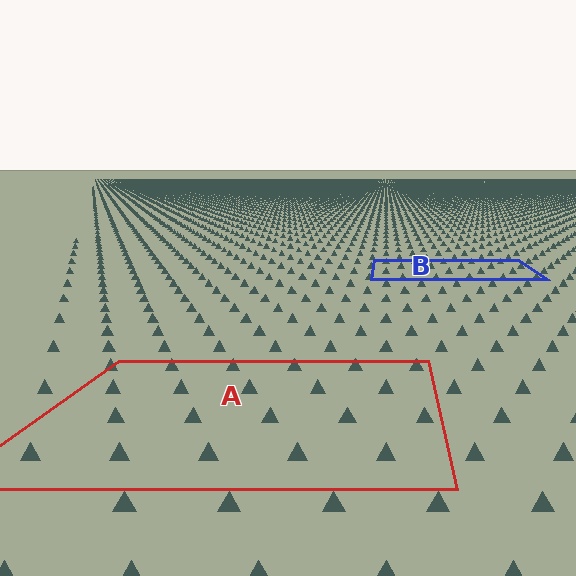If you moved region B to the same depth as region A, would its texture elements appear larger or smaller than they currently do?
They would appear larger. At a closer depth, the same texture elements are projected at a bigger on-screen size.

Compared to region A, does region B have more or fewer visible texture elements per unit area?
Region B has more texture elements per unit area — they are packed more densely because it is farther away.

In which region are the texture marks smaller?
The texture marks are smaller in region B, because it is farther away.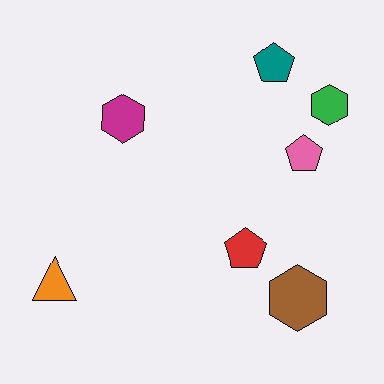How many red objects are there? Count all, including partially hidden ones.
There is 1 red object.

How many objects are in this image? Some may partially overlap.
There are 7 objects.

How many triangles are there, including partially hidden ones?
There is 1 triangle.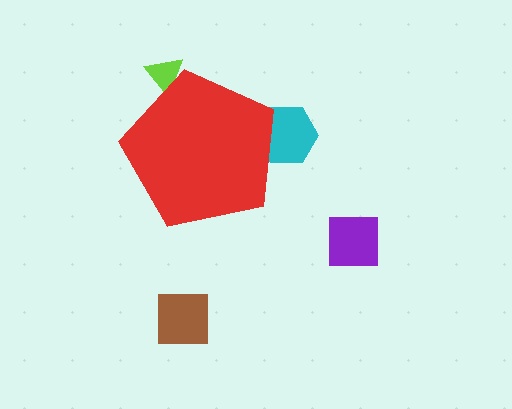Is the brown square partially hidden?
No, the brown square is fully visible.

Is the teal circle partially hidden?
Yes, the teal circle is partially hidden behind the red pentagon.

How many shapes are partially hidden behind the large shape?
3 shapes are partially hidden.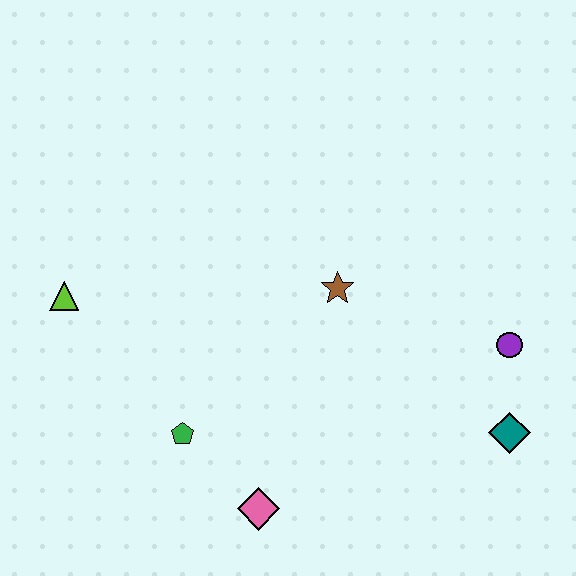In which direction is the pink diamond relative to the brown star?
The pink diamond is below the brown star.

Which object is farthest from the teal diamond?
The lime triangle is farthest from the teal diamond.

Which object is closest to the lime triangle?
The green pentagon is closest to the lime triangle.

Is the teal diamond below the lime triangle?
Yes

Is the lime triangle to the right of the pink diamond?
No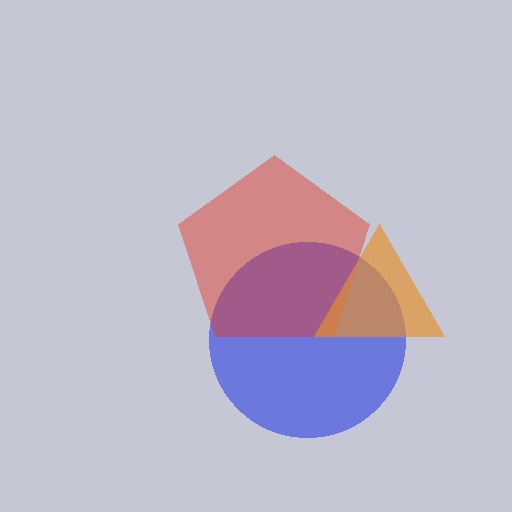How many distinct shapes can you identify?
There are 3 distinct shapes: a blue circle, a red pentagon, an orange triangle.